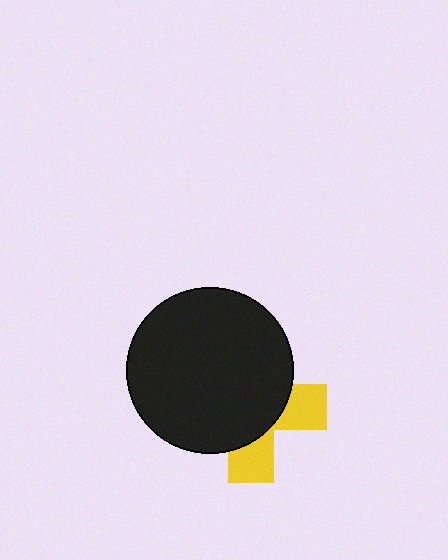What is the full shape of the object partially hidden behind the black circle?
The partially hidden object is a yellow cross.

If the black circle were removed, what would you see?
You would see the complete yellow cross.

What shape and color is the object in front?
The object in front is a black circle.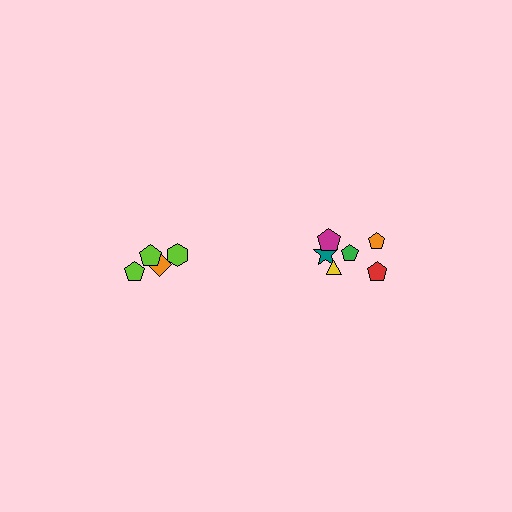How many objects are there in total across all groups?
There are 10 objects.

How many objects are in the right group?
There are 6 objects.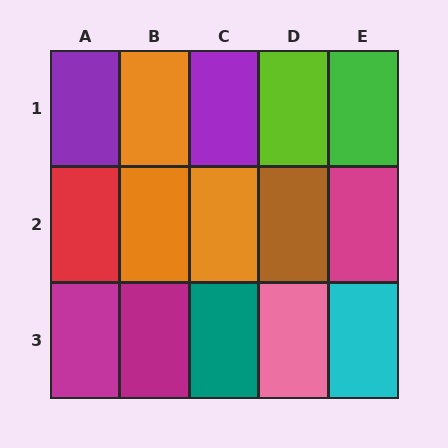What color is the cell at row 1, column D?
Lime.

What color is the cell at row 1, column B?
Orange.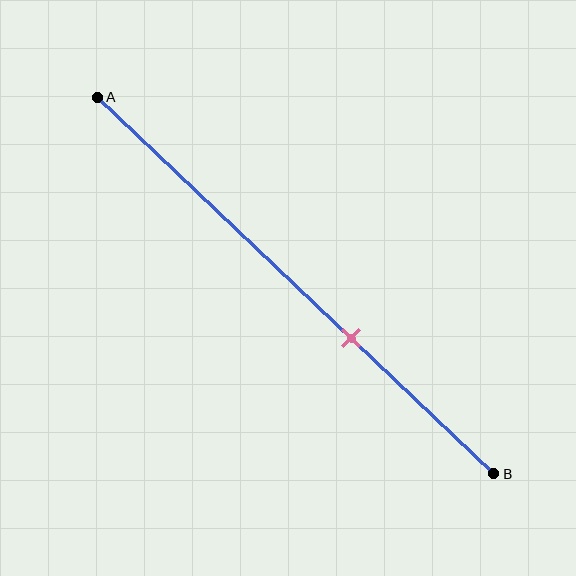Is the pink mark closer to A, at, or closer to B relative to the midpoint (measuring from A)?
The pink mark is closer to point B than the midpoint of segment AB.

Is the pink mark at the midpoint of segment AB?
No, the mark is at about 65% from A, not at the 50% midpoint.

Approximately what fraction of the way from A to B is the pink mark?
The pink mark is approximately 65% of the way from A to B.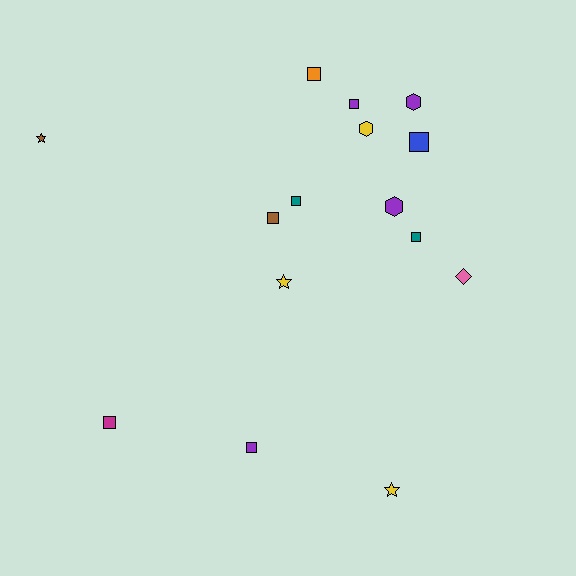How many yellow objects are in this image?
There are 3 yellow objects.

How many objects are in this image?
There are 15 objects.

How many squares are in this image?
There are 8 squares.